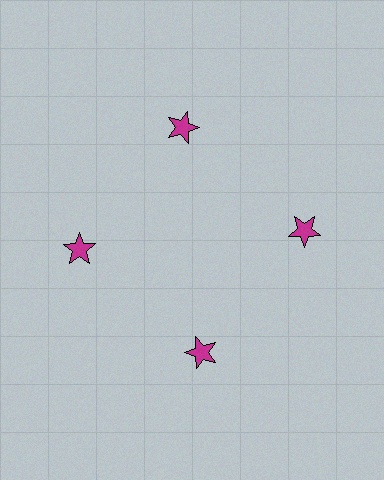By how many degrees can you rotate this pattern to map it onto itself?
The pattern maps onto itself every 90 degrees of rotation.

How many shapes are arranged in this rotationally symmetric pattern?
There are 4 shapes, arranged in 4 groups of 1.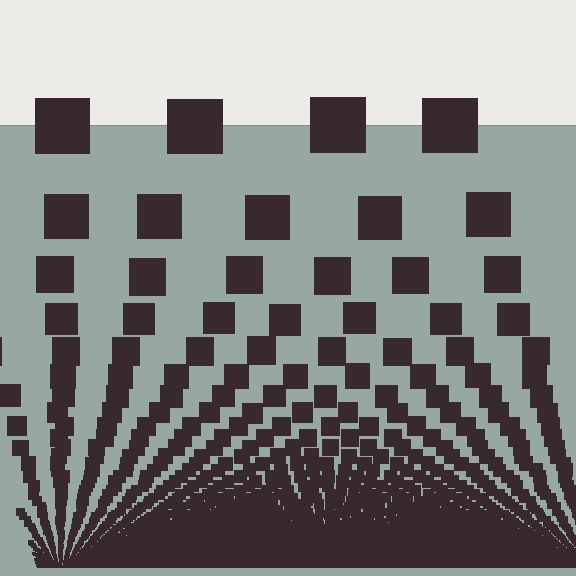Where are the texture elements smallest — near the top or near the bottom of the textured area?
Near the bottom.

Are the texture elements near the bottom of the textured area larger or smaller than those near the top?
Smaller. The gradient is inverted — elements near the bottom are smaller and denser.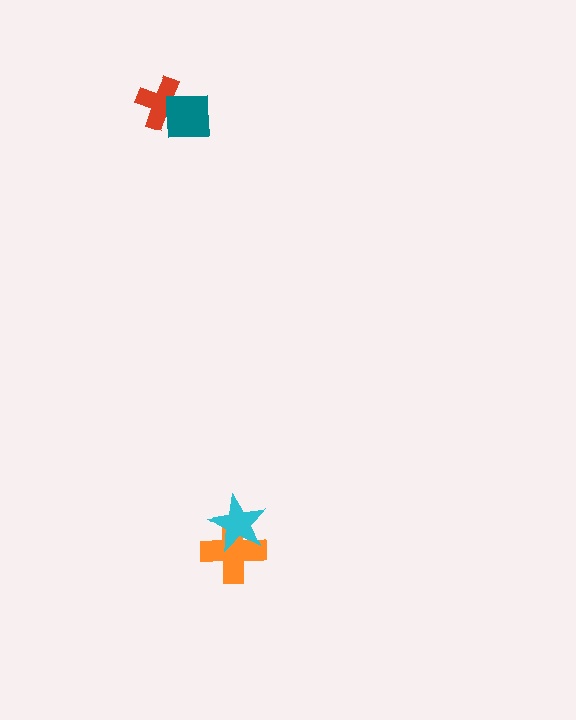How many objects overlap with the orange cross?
1 object overlaps with the orange cross.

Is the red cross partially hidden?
Yes, it is partially covered by another shape.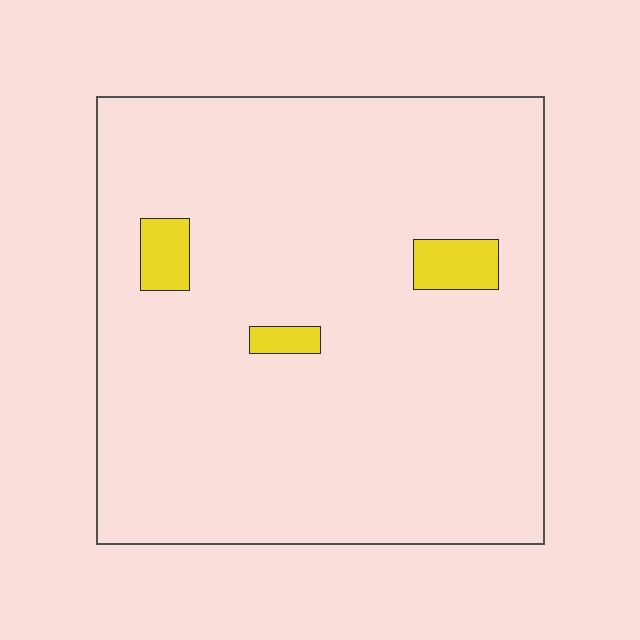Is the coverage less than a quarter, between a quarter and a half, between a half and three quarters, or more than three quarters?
Less than a quarter.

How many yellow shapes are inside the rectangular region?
3.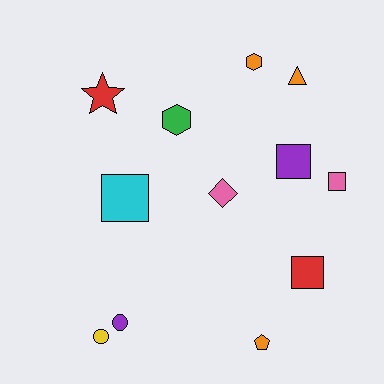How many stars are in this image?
There is 1 star.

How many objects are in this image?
There are 12 objects.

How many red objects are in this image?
There are 2 red objects.